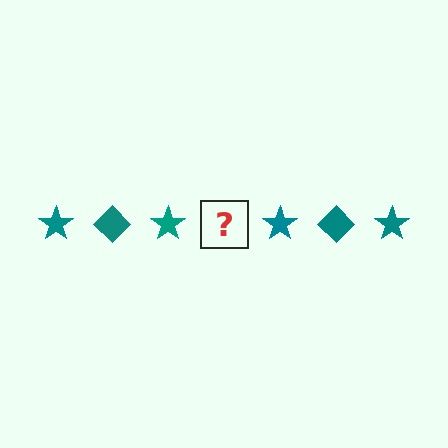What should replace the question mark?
The question mark should be replaced with a teal diamond.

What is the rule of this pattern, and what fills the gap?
The rule is that the pattern cycles through star, diamond shapes in teal. The gap should be filled with a teal diamond.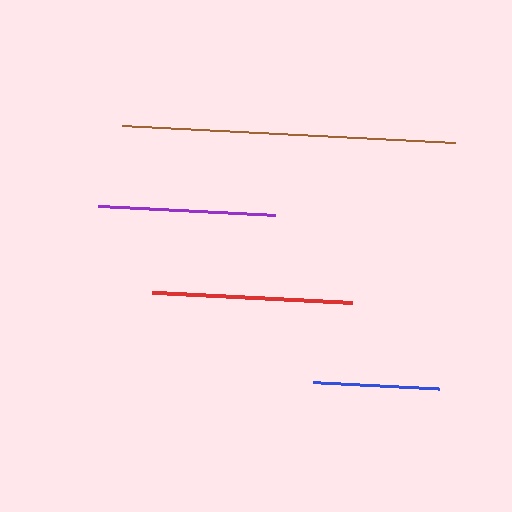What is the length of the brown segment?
The brown segment is approximately 333 pixels long.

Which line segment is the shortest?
The blue line is the shortest at approximately 127 pixels.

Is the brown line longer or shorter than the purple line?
The brown line is longer than the purple line.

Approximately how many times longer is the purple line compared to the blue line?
The purple line is approximately 1.4 times the length of the blue line.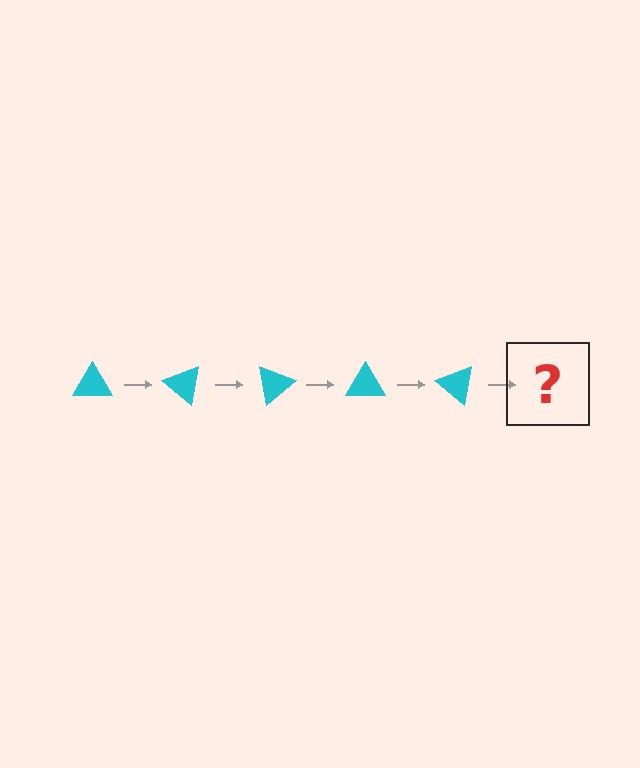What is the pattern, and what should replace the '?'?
The pattern is that the triangle rotates 40 degrees each step. The '?' should be a cyan triangle rotated 200 degrees.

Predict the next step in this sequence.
The next step is a cyan triangle rotated 200 degrees.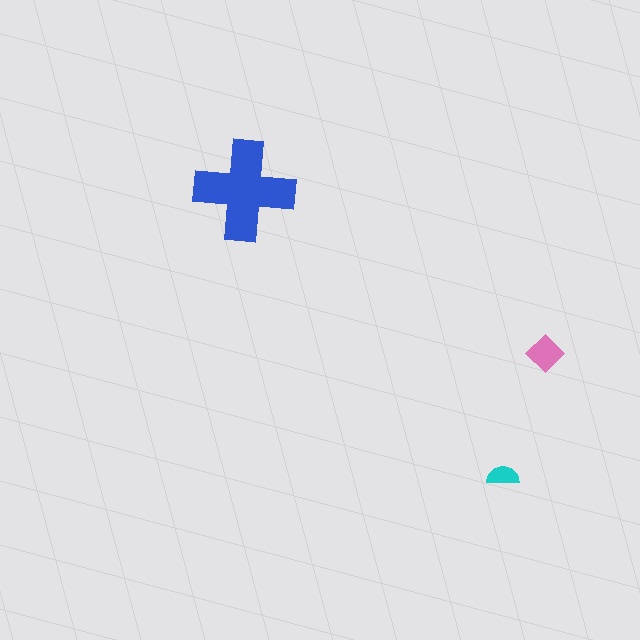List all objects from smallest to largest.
The cyan semicircle, the pink diamond, the blue cross.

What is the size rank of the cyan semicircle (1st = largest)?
3rd.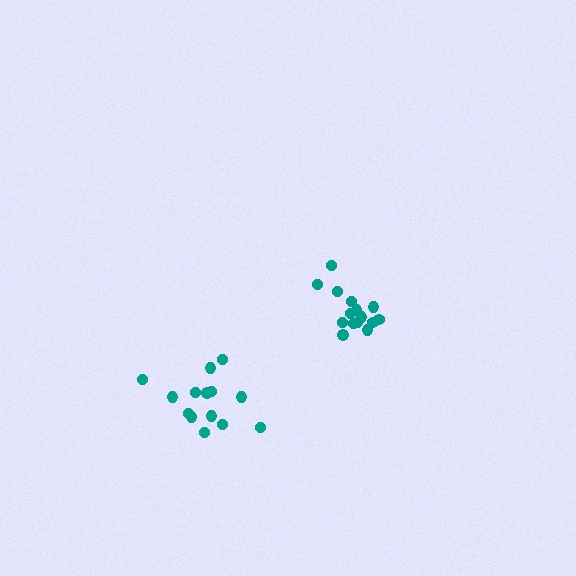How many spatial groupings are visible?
There are 2 spatial groupings.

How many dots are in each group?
Group 1: 14 dots, Group 2: 15 dots (29 total).